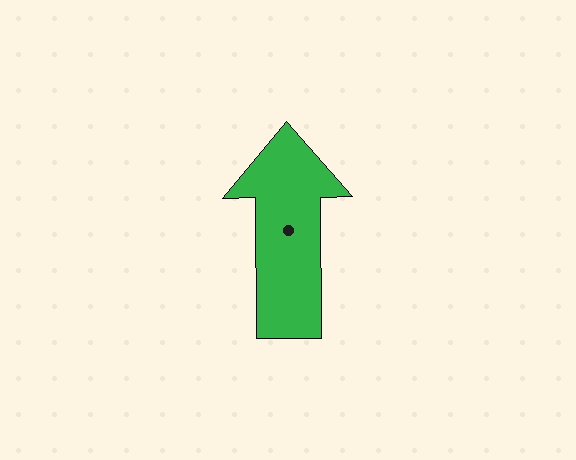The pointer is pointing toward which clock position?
Roughly 12 o'clock.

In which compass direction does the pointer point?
North.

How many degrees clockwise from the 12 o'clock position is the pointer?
Approximately 359 degrees.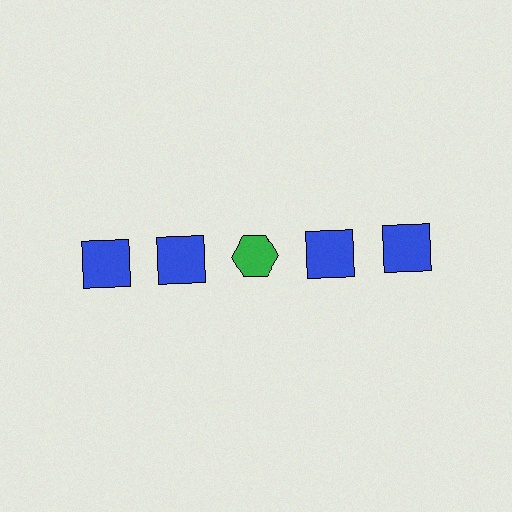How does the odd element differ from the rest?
It differs in both color (green instead of blue) and shape (hexagon instead of square).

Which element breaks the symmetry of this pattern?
The green hexagon in the top row, center column breaks the symmetry. All other shapes are blue squares.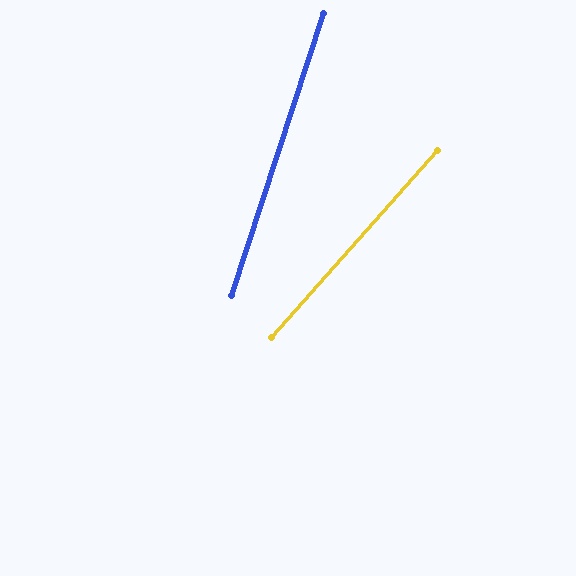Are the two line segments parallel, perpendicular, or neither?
Neither parallel nor perpendicular — they differ by about 24°.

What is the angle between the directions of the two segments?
Approximately 24 degrees.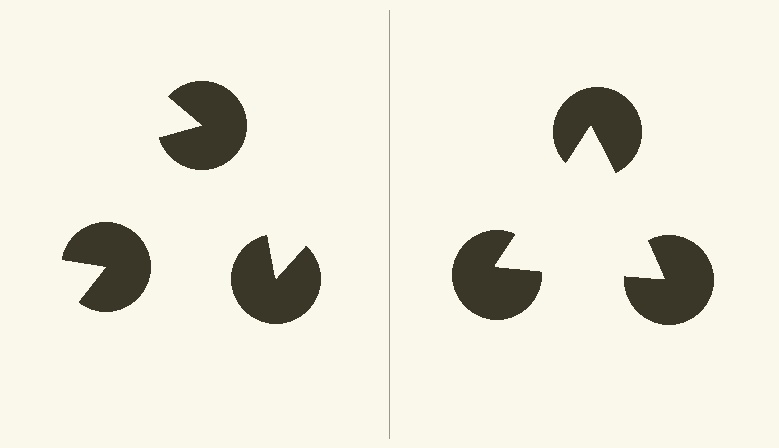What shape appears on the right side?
An illusory triangle.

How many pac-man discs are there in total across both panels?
6 — 3 on each side.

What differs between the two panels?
The pac-man discs are positioned identically on both sides; only the wedge orientations differ. On the right they align to a triangle; on the left they are misaligned.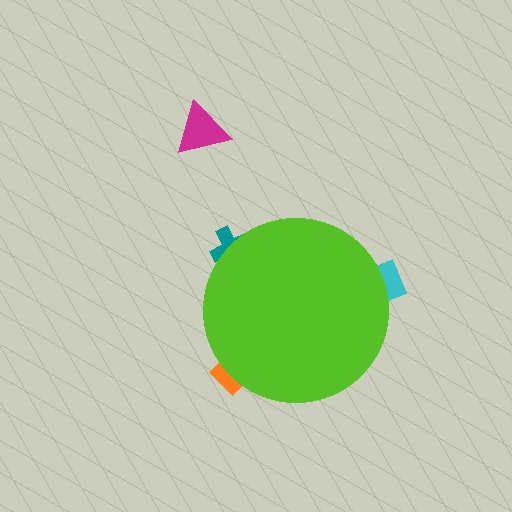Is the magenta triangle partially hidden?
No, the magenta triangle is fully visible.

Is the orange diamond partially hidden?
Yes, the orange diamond is partially hidden behind the lime circle.